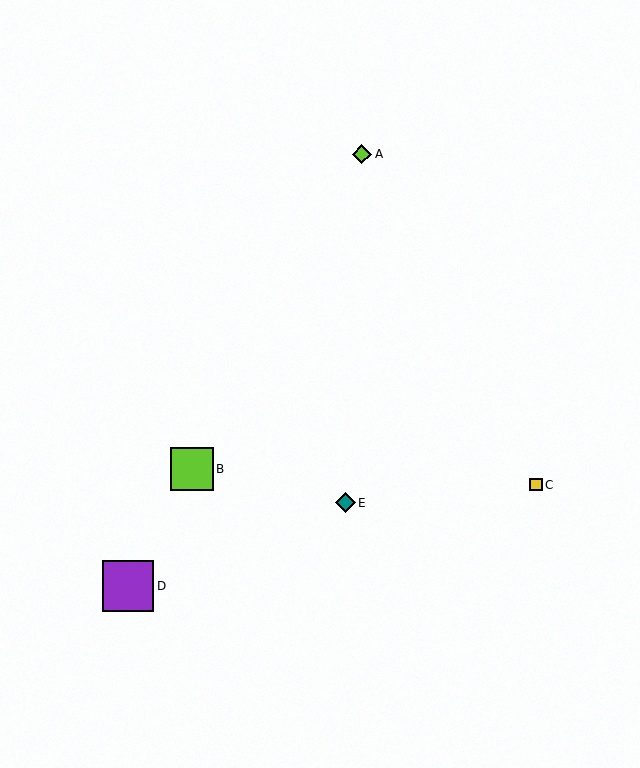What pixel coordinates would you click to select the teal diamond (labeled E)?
Click at (345, 503) to select the teal diamond E.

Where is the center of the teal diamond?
The center of the teal diamond is at (345, 503).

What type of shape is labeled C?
Shape C is a yellow square.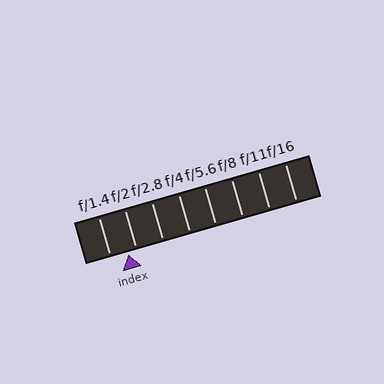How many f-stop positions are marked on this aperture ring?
There are 8 f-stop positions marked.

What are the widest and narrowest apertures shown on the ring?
The widest aperture shown is f/1.4 and the narrowest is f/16.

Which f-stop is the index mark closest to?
The index mark is closest to f/2.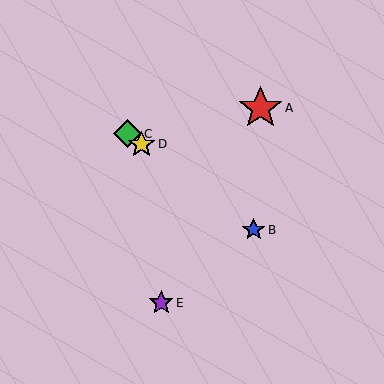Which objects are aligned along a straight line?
Objects B, C, D are aligned along a straight line.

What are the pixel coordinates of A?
Object A is at (261, 108).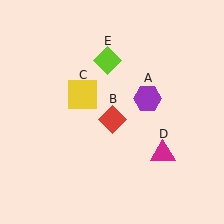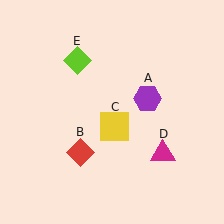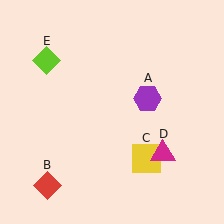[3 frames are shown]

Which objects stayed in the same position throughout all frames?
Purple hexagon (object A) and magenta triangle (object D) remained stationary.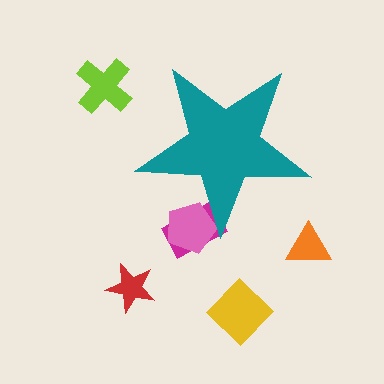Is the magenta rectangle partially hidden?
Yes, the magenta rectangle is partially hidden behind the teal star.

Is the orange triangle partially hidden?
No, the orange triangle is fully visible.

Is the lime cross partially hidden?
No, the lime cross is fully visible.